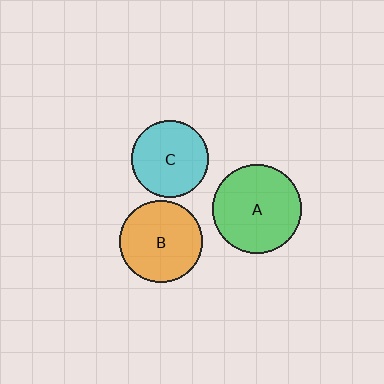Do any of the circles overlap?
No, none of the circles overlap.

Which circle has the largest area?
Circle A (green).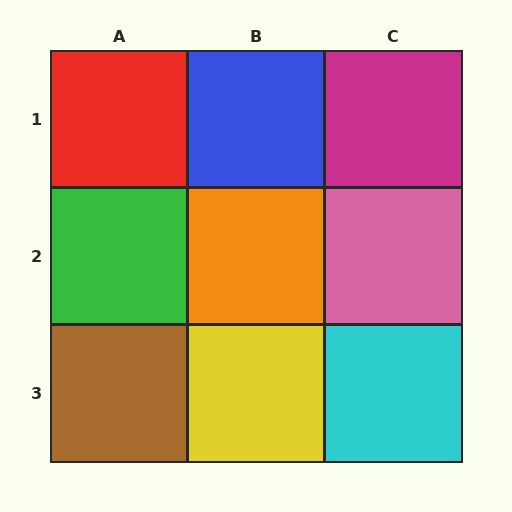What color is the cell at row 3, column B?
Yellow.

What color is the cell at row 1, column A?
Red.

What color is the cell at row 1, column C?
Magenta.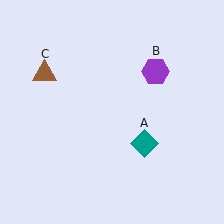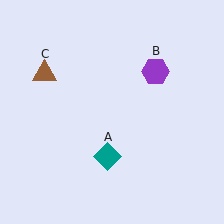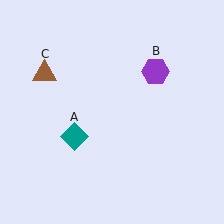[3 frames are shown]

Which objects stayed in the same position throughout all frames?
Purple hexagon (object B) and brown triangle (object C) remained stationary.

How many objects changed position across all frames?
1 object changed position: teal diamond (object A).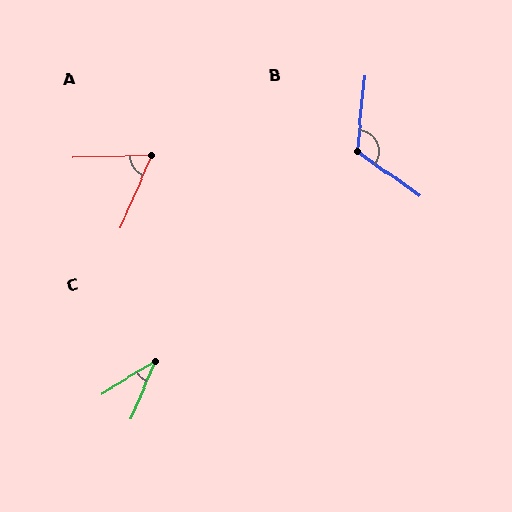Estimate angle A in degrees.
Approximately 64 degrees.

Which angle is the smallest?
C, at approximately 36 degrees.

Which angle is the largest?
B, at approximately 120 degrees.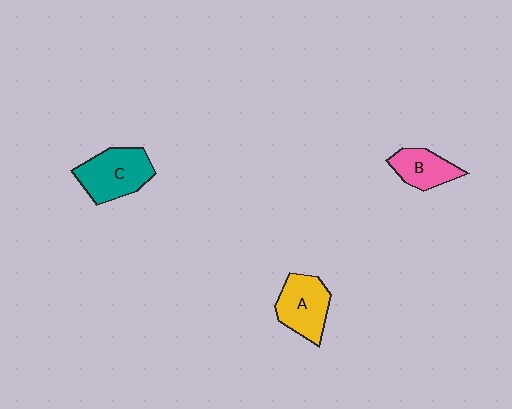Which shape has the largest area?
Shape C (teal).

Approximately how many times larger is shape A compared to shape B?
Approximately 1.3 times.